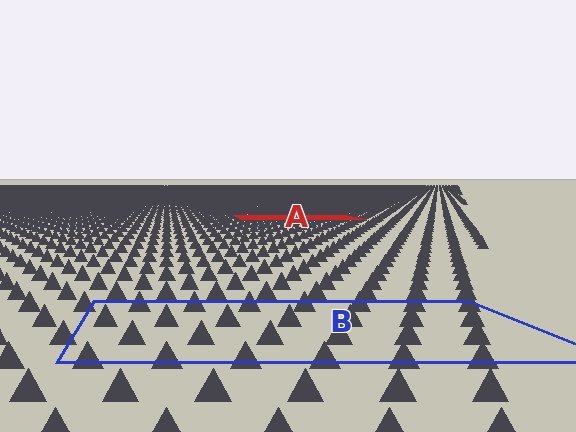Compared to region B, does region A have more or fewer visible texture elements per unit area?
Region A has more texture elements per unit area — they are packed more densely because it is farther away.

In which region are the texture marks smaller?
The texture marks are smaller in region A, because it is farther away.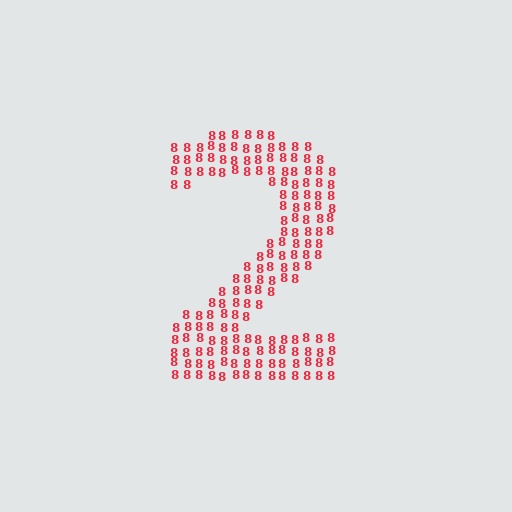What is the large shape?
The large shape is the digit 2.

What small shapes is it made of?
It is made of small digit 8's.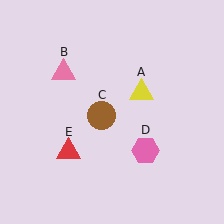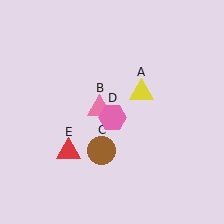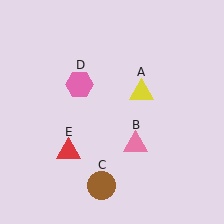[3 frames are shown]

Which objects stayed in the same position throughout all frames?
Yellow triangle (object A) and red triangle (object E) remained stationary.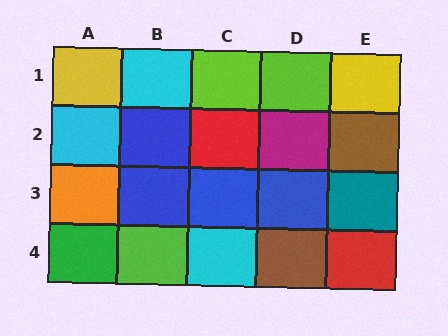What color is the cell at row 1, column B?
Cyan.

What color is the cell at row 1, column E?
Yellow.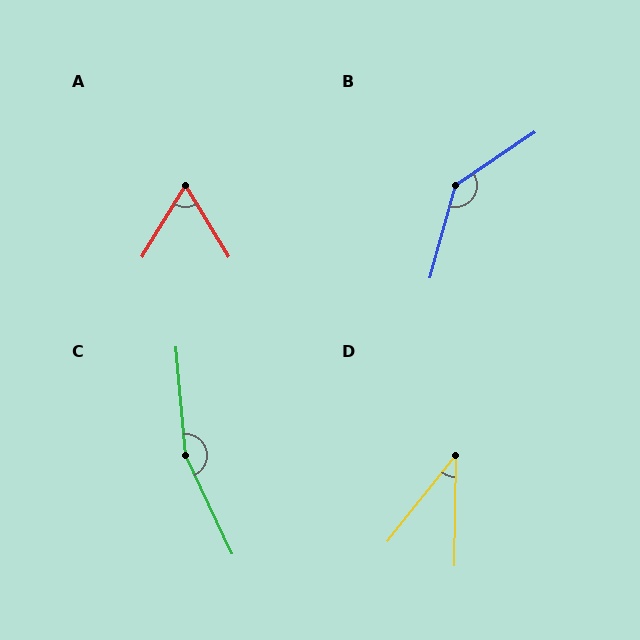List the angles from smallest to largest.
D (37°), A (62°), B (139°), C (160°).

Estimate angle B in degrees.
Approximately 139 degrees.